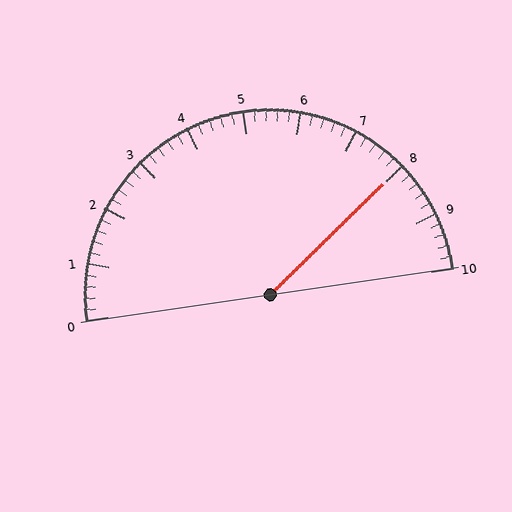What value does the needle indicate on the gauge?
The needle indicates approximately 8.0.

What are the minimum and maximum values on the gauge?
The gauge ranges from 0 to 10.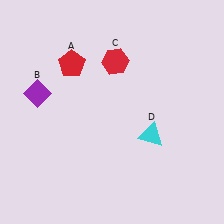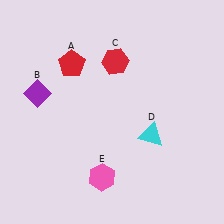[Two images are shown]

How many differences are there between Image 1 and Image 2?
There is 1 difference between the two images.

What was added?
A pink hexagon (E) was added in Image 2.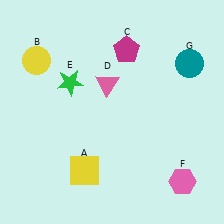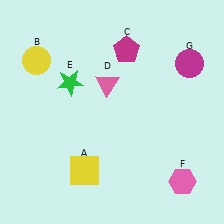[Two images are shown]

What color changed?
The circle (G) changed from teal in Image 1 to magenta in Image 2.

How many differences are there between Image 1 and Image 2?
There is 1 difference between the two images.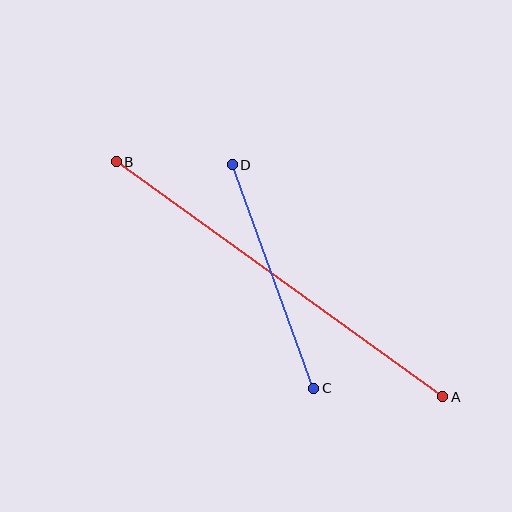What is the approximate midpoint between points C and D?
The midpoint is at approximately (273, 277) pixels.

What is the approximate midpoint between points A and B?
The midpoint is at approximately (280, 279) pixels.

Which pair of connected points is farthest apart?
Points A and B are farthest apart.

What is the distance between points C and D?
The distance is approximately 238 pixels.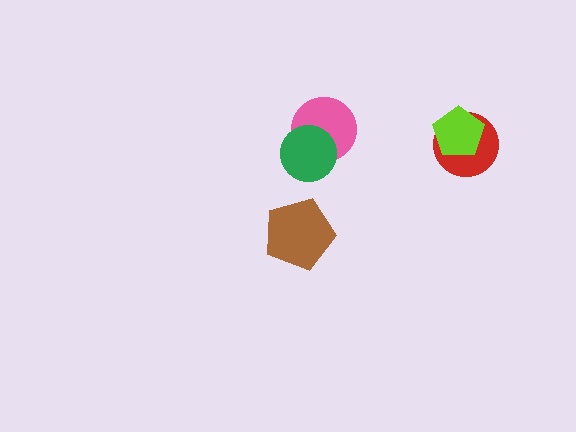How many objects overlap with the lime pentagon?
1 object overlaps with the lime pentagon.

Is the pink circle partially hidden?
Yes, it is partially covered by another shape.